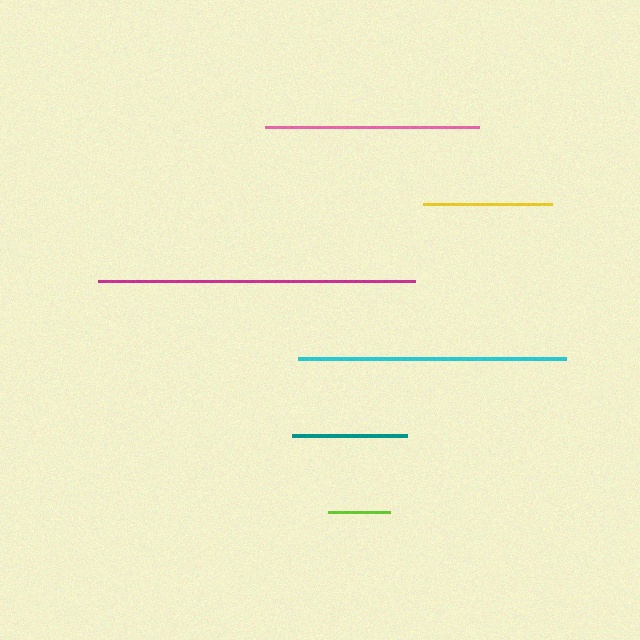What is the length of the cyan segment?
The cyan segment is approximately 268 pixels long.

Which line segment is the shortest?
The lime line is the shortest at approximately 63 pixels.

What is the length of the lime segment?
The lime segment is approximately 63 pixels long.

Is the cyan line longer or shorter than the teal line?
The cyan line is longer than the teal line.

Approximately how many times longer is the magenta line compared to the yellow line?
The magenta line is approximately 2.5 times the length of the yellow line.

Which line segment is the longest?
The magenta line is the longest at approximately 317 pixels.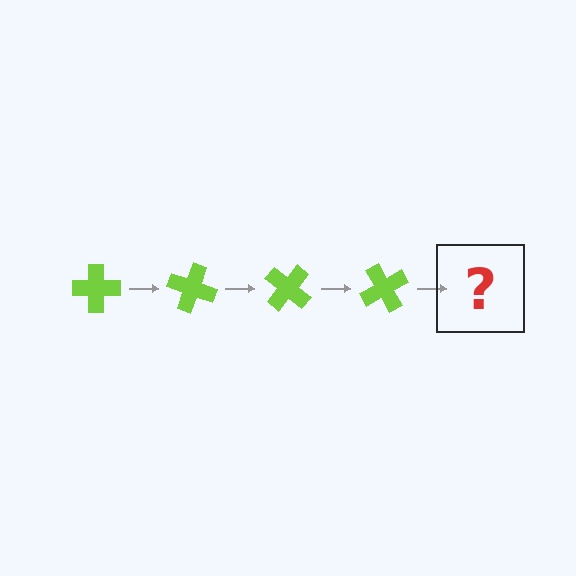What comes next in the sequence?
The next element should be a lime cross rotated 80 degrees.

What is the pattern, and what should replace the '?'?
The pattern is that the cross rotates 20 degrees each step. The '?' should be a lime cross rotated 80 degrees.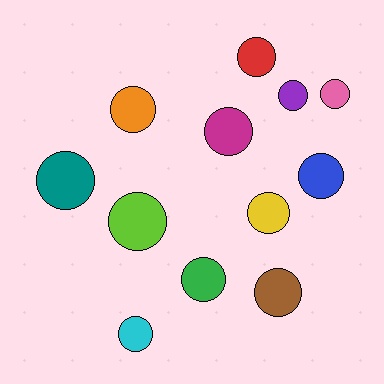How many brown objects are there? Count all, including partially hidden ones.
There is 1 brown object.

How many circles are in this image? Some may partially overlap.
There are 12 circles.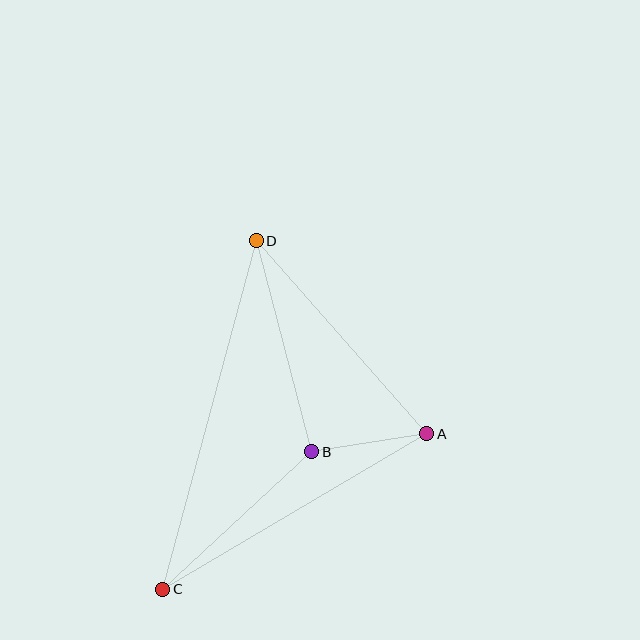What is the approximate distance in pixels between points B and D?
The distance between B and D is approximately 218 pixels.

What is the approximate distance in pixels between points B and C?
The distance between B and C is approximately 202 pixels.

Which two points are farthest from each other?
Points C and D are farthest from each other.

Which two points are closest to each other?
Points A and B are closest to each other.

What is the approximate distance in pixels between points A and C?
The distance between A and C is approximately 307 pixels.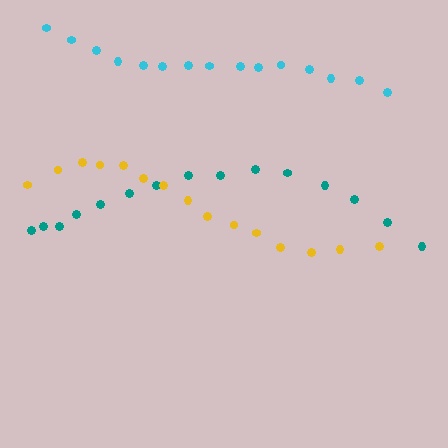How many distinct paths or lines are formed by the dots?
There are 3 distinct paths.